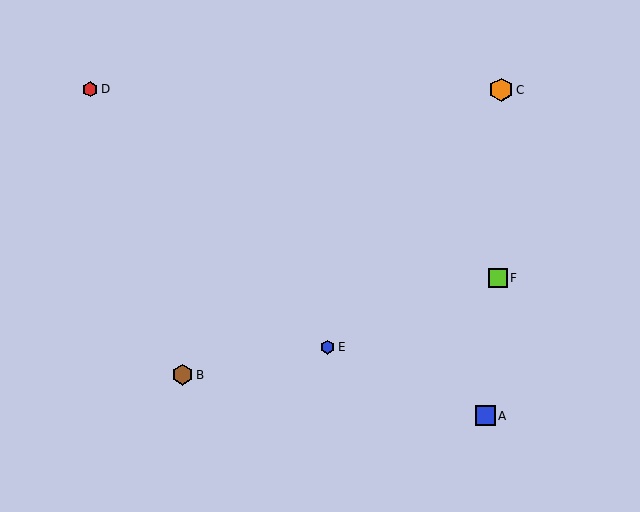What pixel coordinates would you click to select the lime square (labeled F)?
Click at (498, 278) to select the lime square F.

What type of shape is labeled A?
Shape A is a blue square.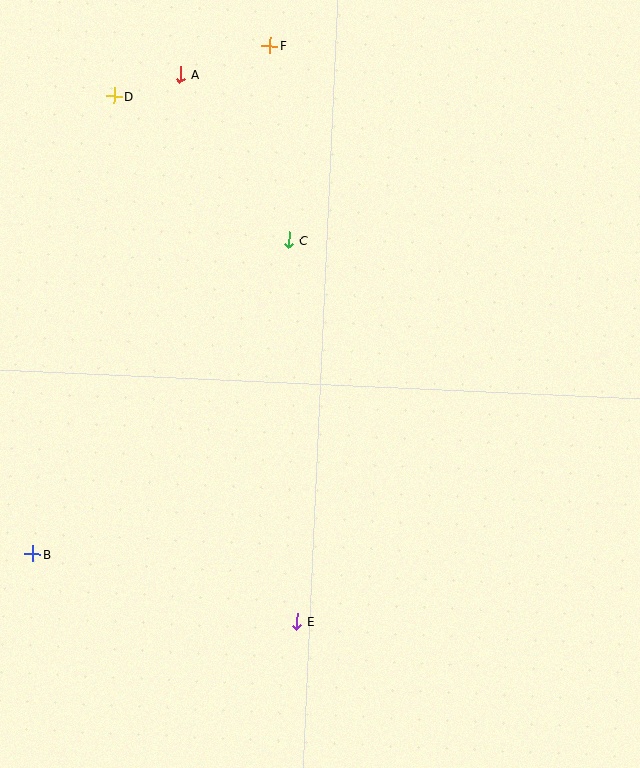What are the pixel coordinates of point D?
Point D is at (114, 96).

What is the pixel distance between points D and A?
The distance between D and A is 70 pixels.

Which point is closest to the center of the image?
Point C at (289, 240) is closest to the center.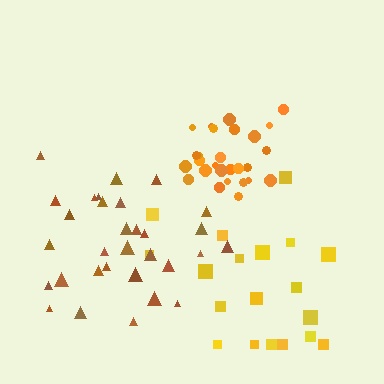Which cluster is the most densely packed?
Orange.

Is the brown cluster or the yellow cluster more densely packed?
Brown.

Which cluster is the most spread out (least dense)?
Yellow.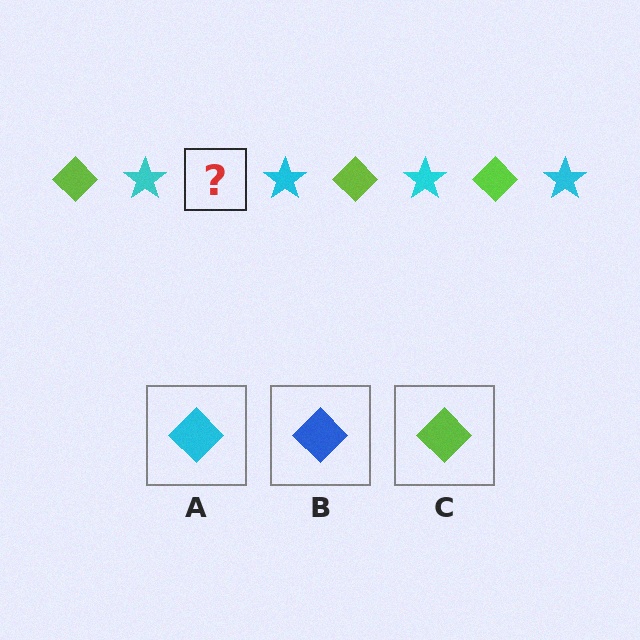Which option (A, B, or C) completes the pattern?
C.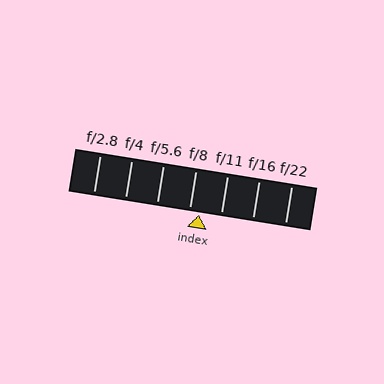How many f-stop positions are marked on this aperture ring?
There are 7 f-stop positions marked.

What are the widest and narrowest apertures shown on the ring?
The widest aperture shown is f/2.8 and the narrowest is f/22.